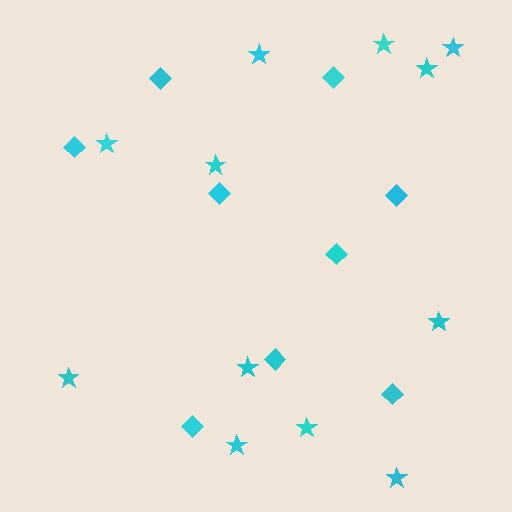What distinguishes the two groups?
There are 2 groups: one group of stars (12) and one group of diamonds (9).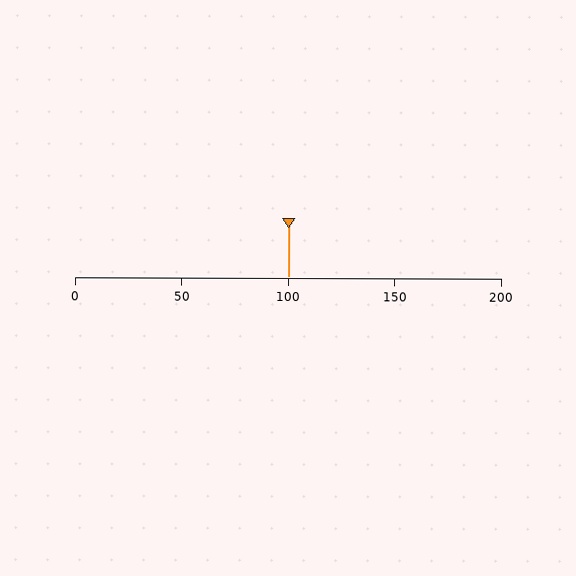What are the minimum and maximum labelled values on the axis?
The axis runs from 0 to 200.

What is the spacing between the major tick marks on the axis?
The major ticks are spaced 50 apart.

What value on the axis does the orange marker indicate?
The marker indicates approximately 100.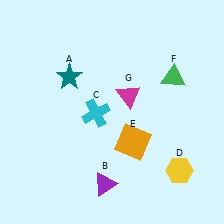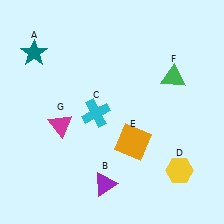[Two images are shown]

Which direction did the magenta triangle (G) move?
The magenta triangle (G) moved left.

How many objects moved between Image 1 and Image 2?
2 objects moved between the two images.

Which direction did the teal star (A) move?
The teal star (A) moved left.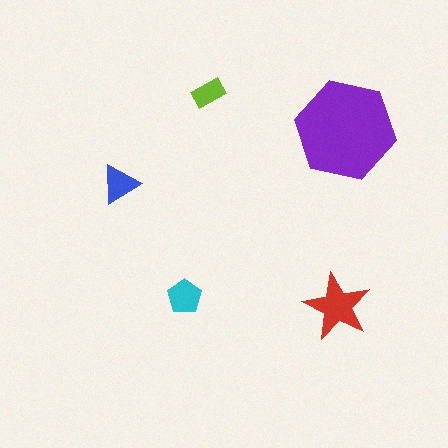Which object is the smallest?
The lime rectangle.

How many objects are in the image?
There are 5 objects in the image.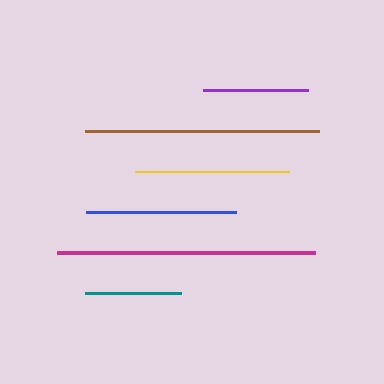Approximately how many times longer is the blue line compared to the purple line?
The blue line is approximately 1.4 times the length of the purple line.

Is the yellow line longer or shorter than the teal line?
The yellow line is longer than the teal line.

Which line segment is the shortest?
The teal line is the shortest at approximately 96 pixels.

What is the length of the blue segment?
The blue segment is approximately 150 pixels long.